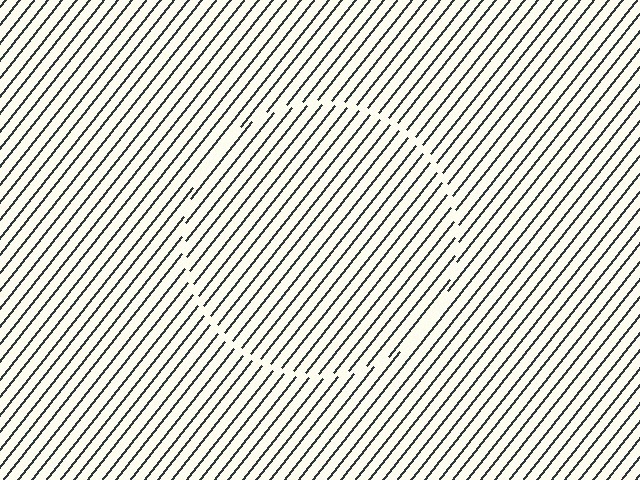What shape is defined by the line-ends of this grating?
An illusory circle. The interior of the shape contains the same grating, shifted by half a period — the contour is defined by the phase discontinuity where line-ends from the inner and outer gratings abut.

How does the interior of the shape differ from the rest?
The interior of the shape contains the same grating, shifted by half a period — the contour is defined by the phase discontinuity where line-ends from the inner and outer gratings abut.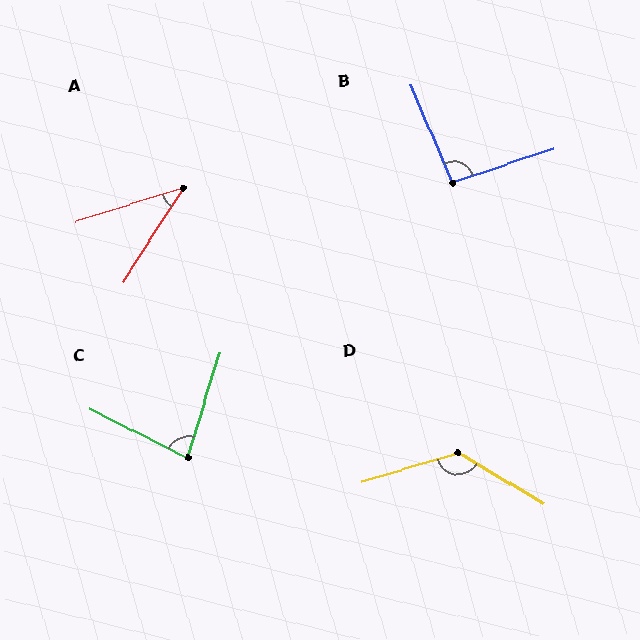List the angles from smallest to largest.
A (40°), C (80°), B (95°), D (133°).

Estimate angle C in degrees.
Approximately 80 degrees.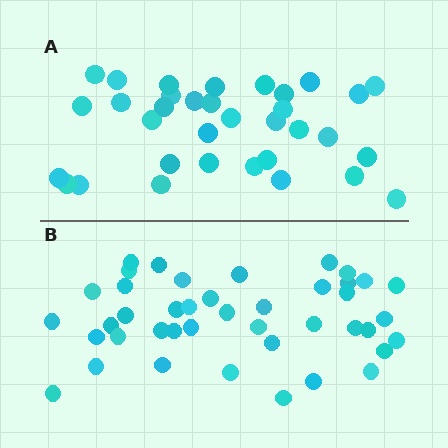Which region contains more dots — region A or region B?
Region B (the bottom region) has more dots.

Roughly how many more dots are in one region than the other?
Region B has roughly 8 or so more dots than region A.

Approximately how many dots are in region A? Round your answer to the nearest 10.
About 30 dots. (The exact count is 34, which rounds to 30.)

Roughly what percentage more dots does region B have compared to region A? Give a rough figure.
About 25% more.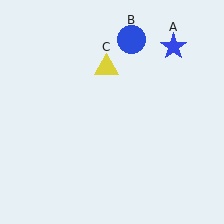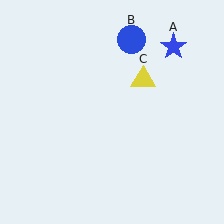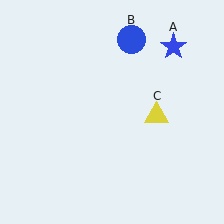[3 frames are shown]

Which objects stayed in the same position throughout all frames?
Blue star (object A) and blue circle (object B) remained stationary.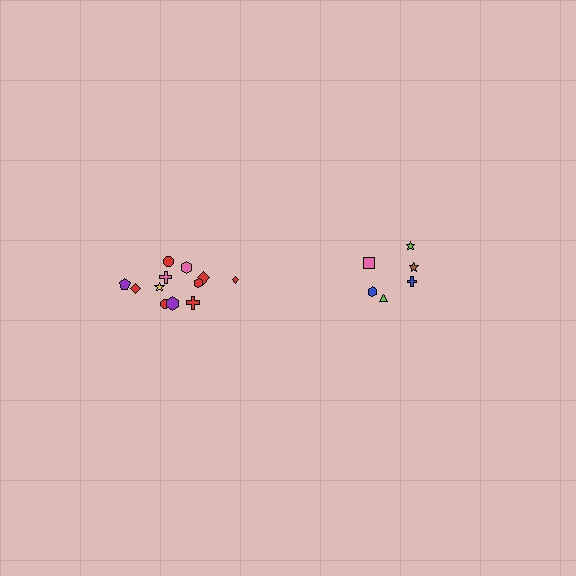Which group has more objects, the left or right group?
The left group.